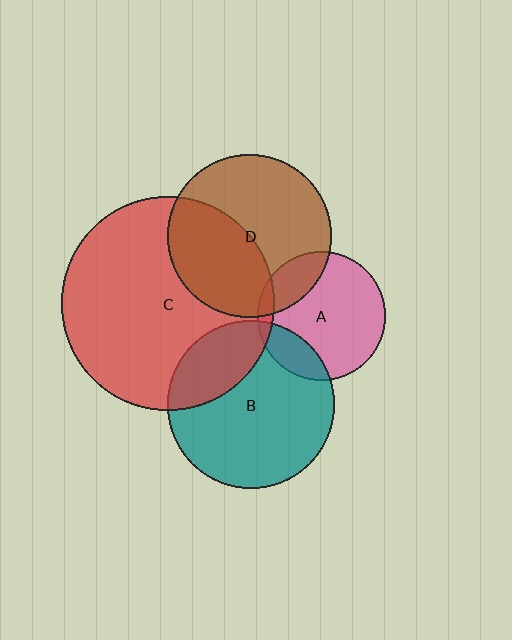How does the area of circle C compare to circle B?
Approximately 1.6 times.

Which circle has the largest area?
Circle C (red).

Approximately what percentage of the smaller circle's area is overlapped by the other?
Approximately 40%.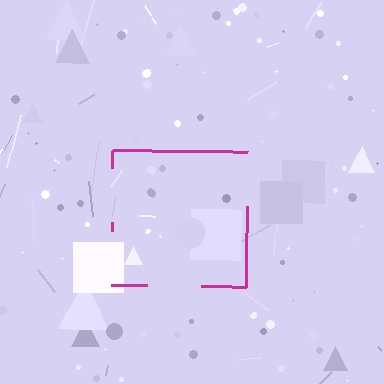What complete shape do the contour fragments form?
The contour fragments form a square.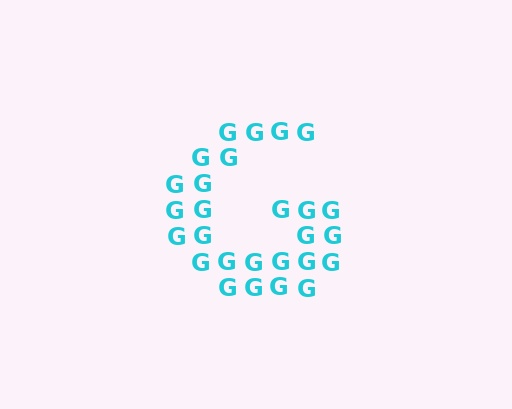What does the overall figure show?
The overall figure shows the letter G.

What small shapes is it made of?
It is made of small letter G's.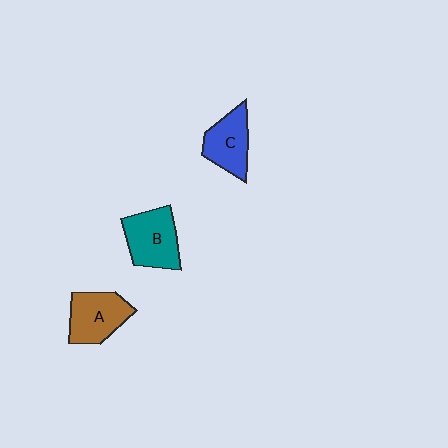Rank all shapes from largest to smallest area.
From largest to smallest: B (teal), A (brown), C (blue).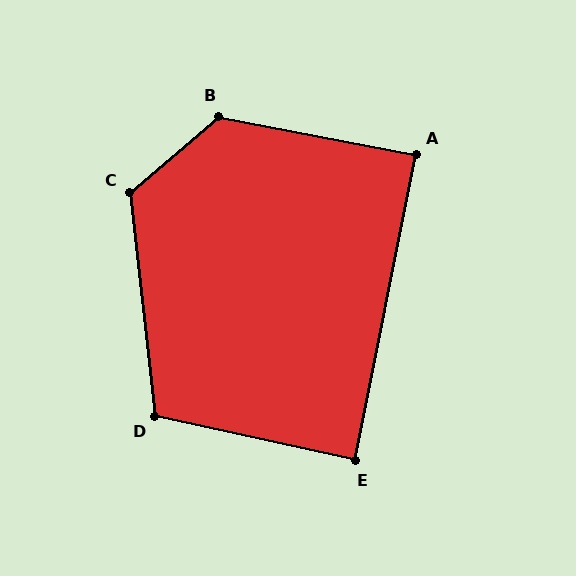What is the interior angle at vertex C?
Approximately 124 degrees (obtuse).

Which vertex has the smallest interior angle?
E, at approximately 89 degrees.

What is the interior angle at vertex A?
Approximately 90 degrees (approximately right).